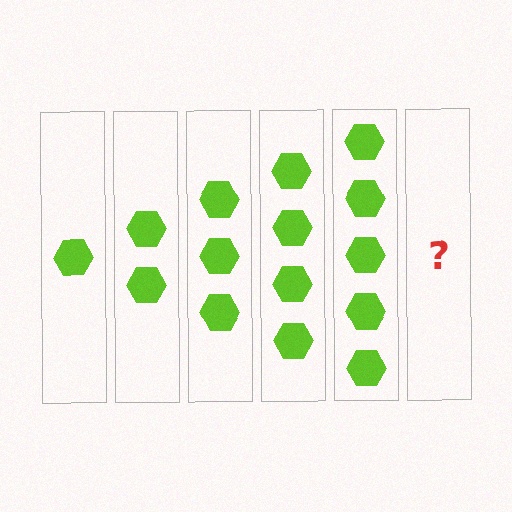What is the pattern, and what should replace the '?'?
The pattern is that each step adds one more hexagon. The '?' should be 6 hexagons.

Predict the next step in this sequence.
The next step is 6 hexagons.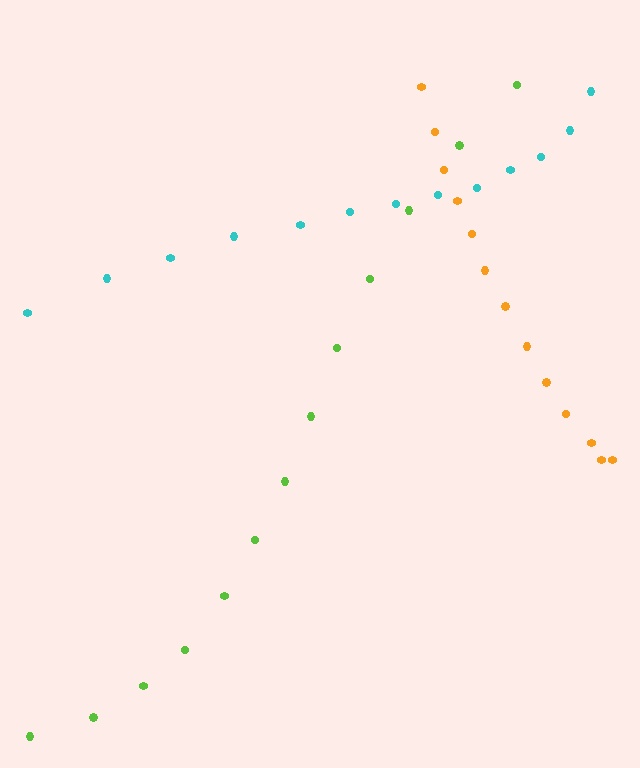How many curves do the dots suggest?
There are 3 distinct paths.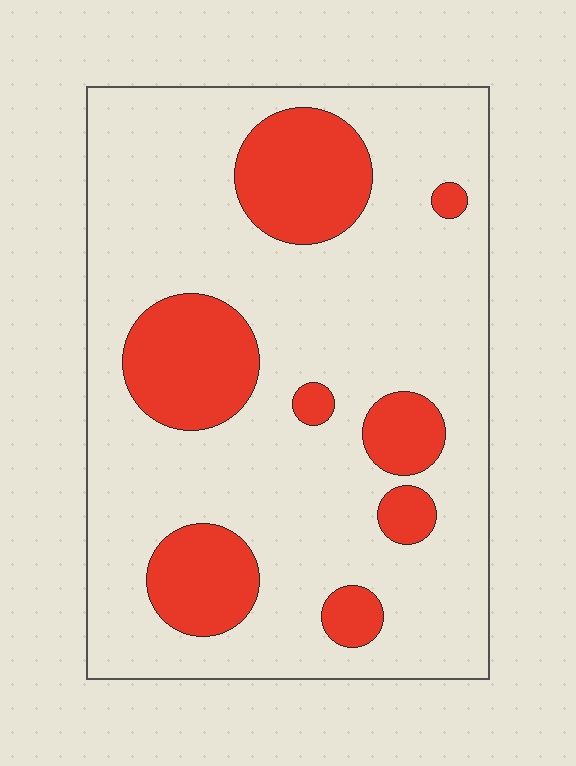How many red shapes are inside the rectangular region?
8.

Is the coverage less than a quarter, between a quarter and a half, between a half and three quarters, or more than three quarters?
Less than a quarter.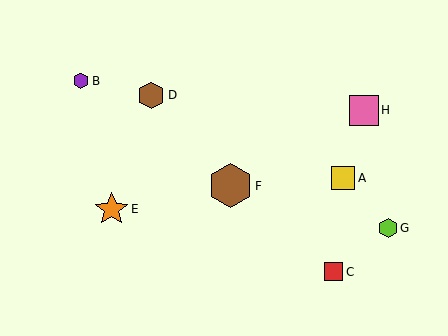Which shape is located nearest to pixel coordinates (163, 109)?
The brown hexagon (labeled D) at (151, 95) is nearest to that location.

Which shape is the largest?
The brown hexagon (labeled F) is the largest.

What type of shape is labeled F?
Shape F is a brown hexagon.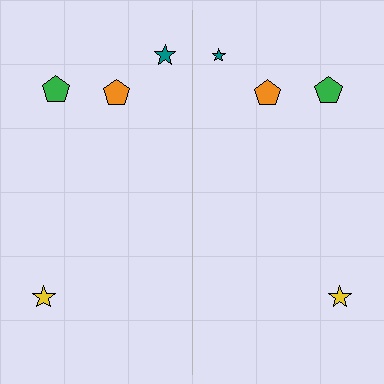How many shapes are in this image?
There are 8 shapes in this image.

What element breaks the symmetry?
The teal star on the right side has a different size than its mirror counterpart.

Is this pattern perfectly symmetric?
No, the pattern is not perfectly symmetric. The teal star on the right side has a different size than its mirror counterpart.